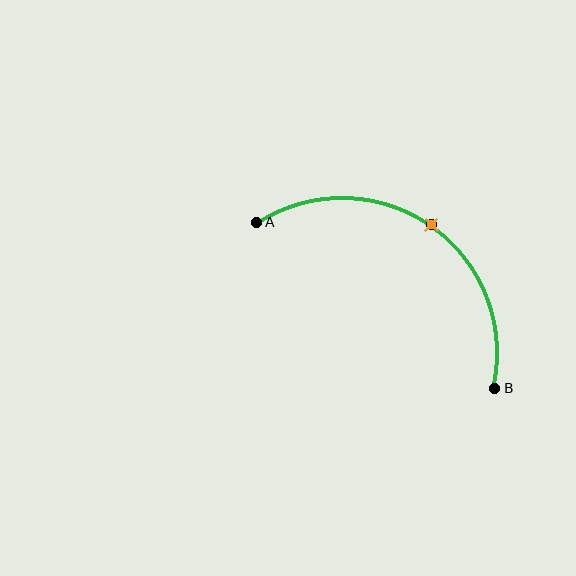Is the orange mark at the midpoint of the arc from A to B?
Yes. The orange mark lies on the arc at equal arc-length from both A and B — it is the arc midpoint.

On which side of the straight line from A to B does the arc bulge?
The arc bulges above and to the right of the straight line connecting A and B.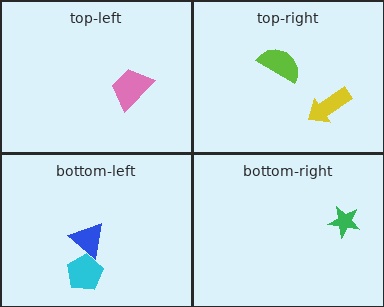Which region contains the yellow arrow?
The top-right region.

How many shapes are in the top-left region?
1.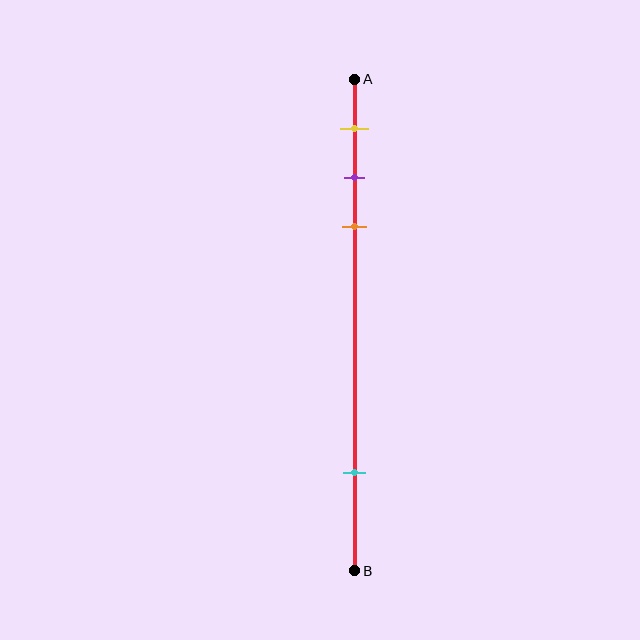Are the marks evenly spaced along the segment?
No, the marks are not evenly spaced.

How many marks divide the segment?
There are 4 marks dividing the segment.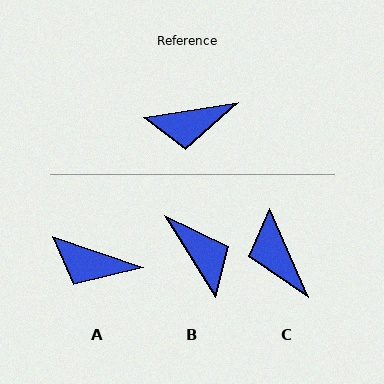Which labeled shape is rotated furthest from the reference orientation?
B, about 113 degrees away.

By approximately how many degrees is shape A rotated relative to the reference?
Approximately 28 degrees clockwise.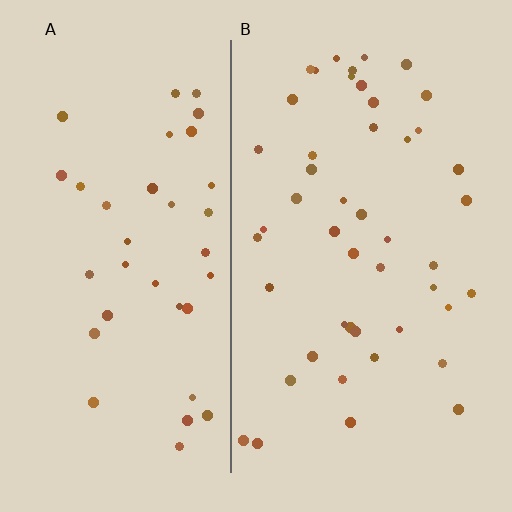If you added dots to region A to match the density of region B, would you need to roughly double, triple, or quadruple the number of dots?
Approximately double.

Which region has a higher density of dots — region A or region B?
B (the right).